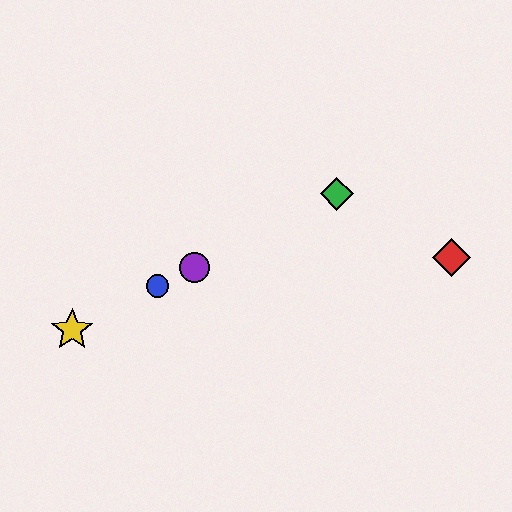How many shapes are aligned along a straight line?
4 shapes (the blue circle, the green diamond, the yellow star, the purple circle) are aligned along a straight line.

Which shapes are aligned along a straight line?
The blue circle, the green diamond, the yellow star, the purple circle are aligned along a straight line.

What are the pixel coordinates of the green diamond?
The green diamond is at (337, 194).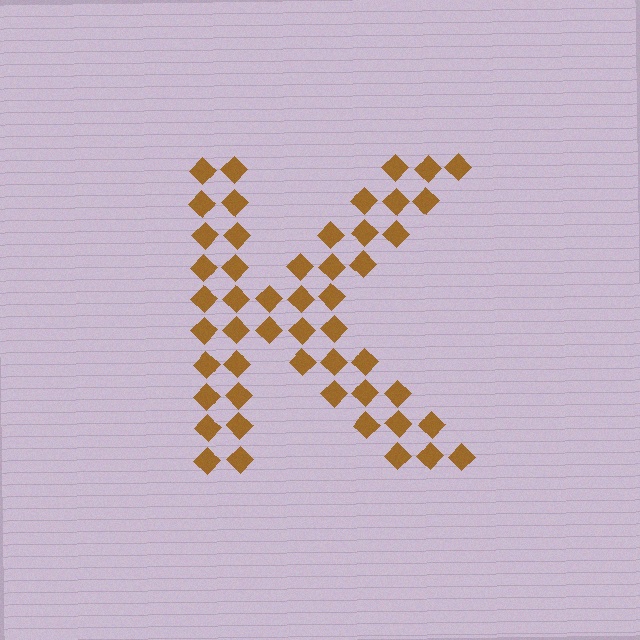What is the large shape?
The large shape is the letter K.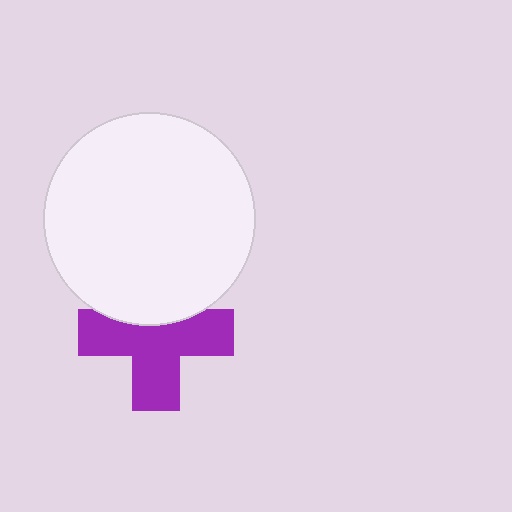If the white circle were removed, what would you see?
You would see the complete purple cross.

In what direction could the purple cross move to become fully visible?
The purple cross could move down. That would shift it out from behind the white circle entirely.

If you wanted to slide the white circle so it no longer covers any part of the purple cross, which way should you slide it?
Slide it up — that is the most direct way to separate the two shapes.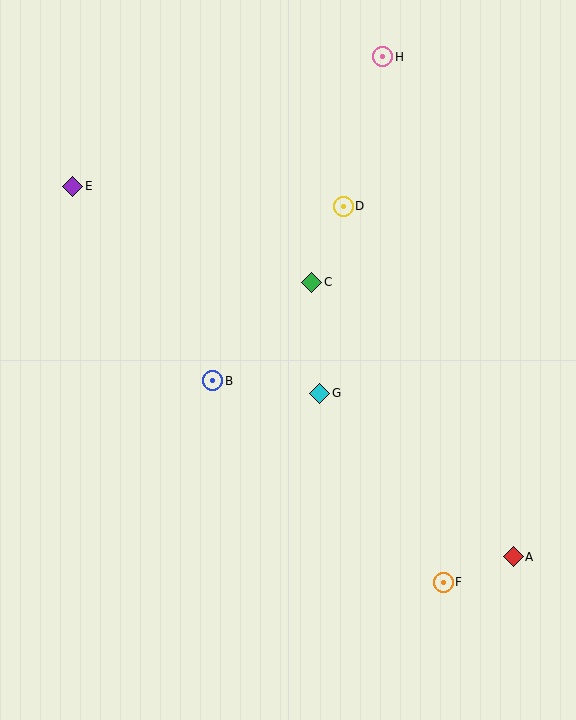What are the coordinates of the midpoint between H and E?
The midpoint between H and E is at (228, 121).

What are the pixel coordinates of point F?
Point F is at (443, 582).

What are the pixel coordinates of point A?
Point A is at (513, 557).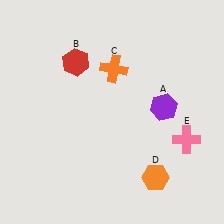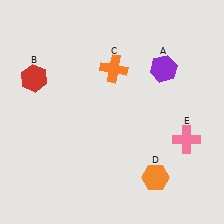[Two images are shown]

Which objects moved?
The objects that moved are: the purple hexagon (A), the red hexagon (B).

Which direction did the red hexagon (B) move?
The red hexagon (B) moved left.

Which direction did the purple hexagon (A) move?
The purple hexagon (A) moved up.